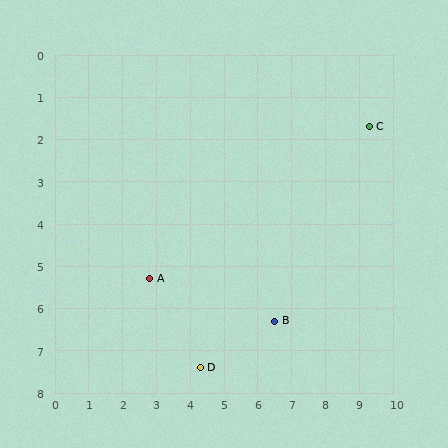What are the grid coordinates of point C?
Point C is at approximately (9.3, 1.7).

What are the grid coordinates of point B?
Point B is at approximately (6.5, 6.3).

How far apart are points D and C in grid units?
Points D and C are about 7.6 grid units apart.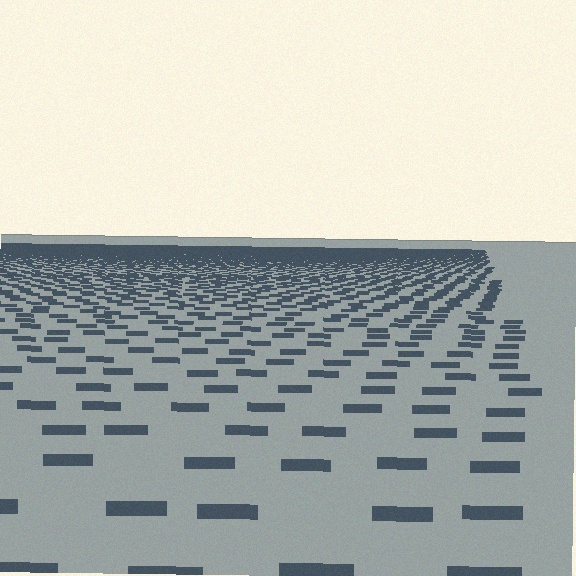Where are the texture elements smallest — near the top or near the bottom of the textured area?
Near the top.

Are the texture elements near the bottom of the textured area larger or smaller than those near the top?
Larger. Near the bottom, elements are closer to the viewer and appear at a bigger on-screen size.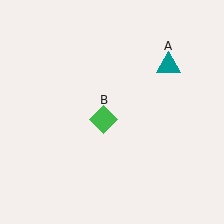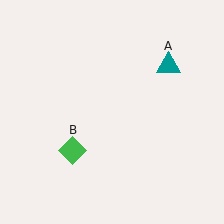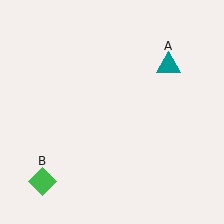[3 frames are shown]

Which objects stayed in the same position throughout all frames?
Teal triangle (object A) remained stationary.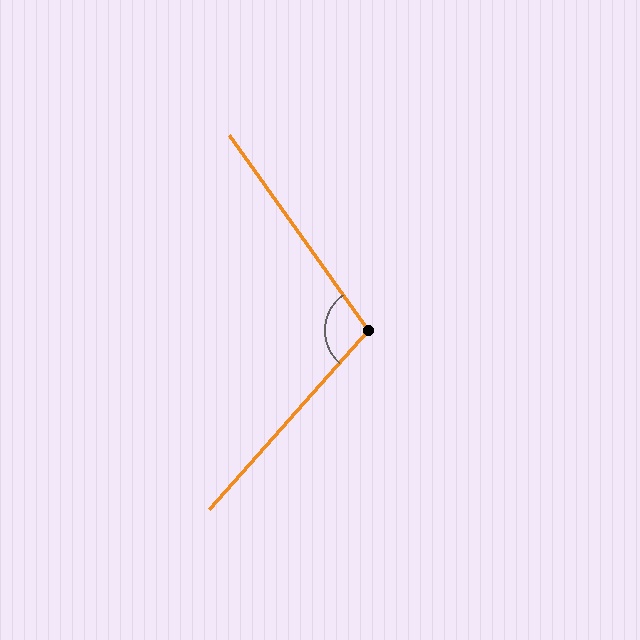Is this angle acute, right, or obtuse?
It is obtuse.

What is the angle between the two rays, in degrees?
Approximately 103 degrees.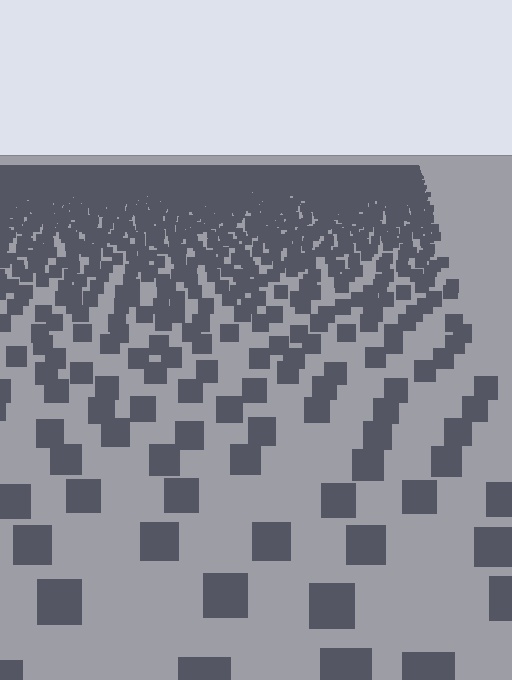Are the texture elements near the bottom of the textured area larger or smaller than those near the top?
Larger. Near the bottom, elements are closer to the viewer and appear at a bigger on-screen size.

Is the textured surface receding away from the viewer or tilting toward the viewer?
The surface is receding away from the viewer. Texture elements get smaller and denser toward the top.